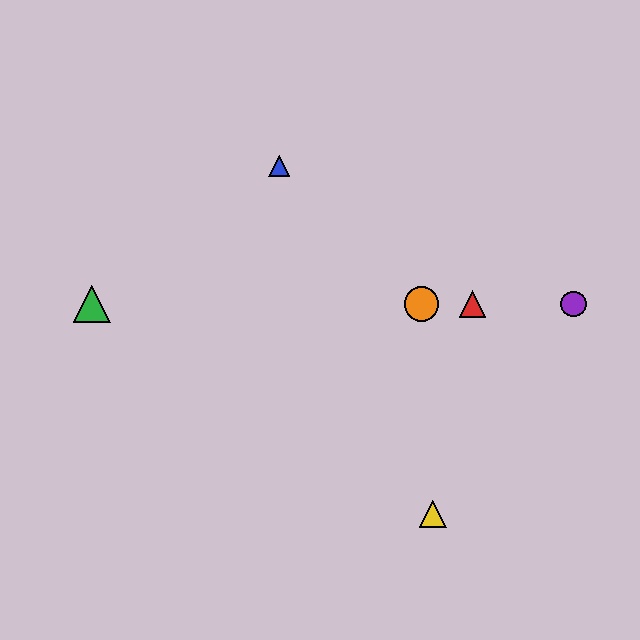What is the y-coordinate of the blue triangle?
The blue triangle is at y≈166.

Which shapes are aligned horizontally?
The red triangle, the green triangle, the purple circle, the orange circle are aligned horizontally.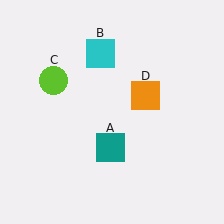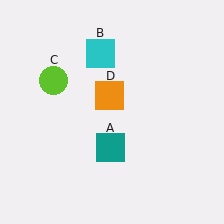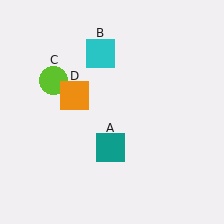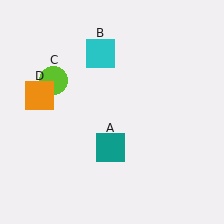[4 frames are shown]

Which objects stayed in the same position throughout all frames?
Teal square (object A) and cyan square (object B) and lime circle (object C) remained stationary.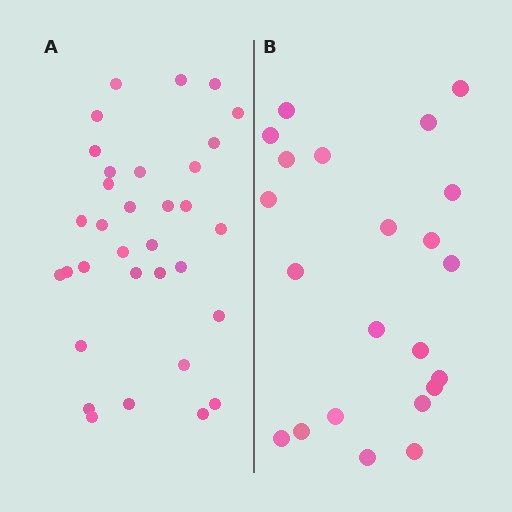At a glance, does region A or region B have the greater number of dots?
Region A (the left region) has more dots.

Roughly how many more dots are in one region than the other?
Region A has roughly 12 or so more dots than region B.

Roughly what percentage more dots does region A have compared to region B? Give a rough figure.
About 50% more.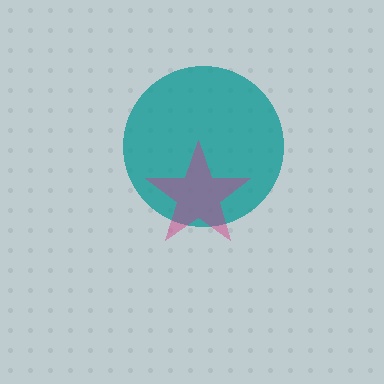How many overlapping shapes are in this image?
There are 2 overlapping shapes in the image.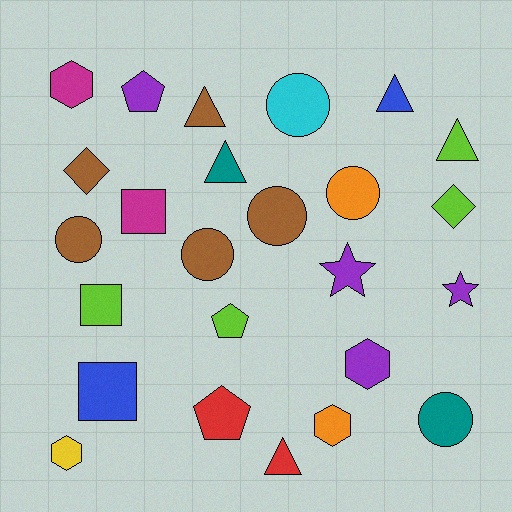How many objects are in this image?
There are 25 objects.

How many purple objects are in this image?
There are 4 purple objects.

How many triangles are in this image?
There are 5 triangles.